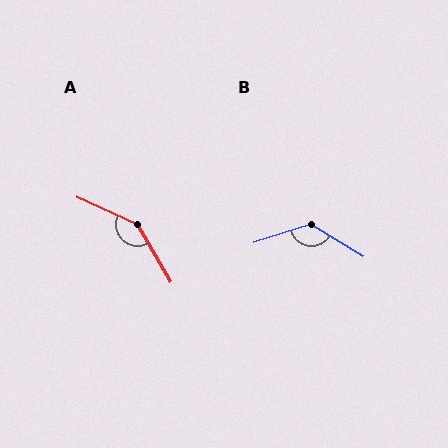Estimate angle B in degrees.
Approximately 130 degrees.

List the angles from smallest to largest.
B (130°), A (145°).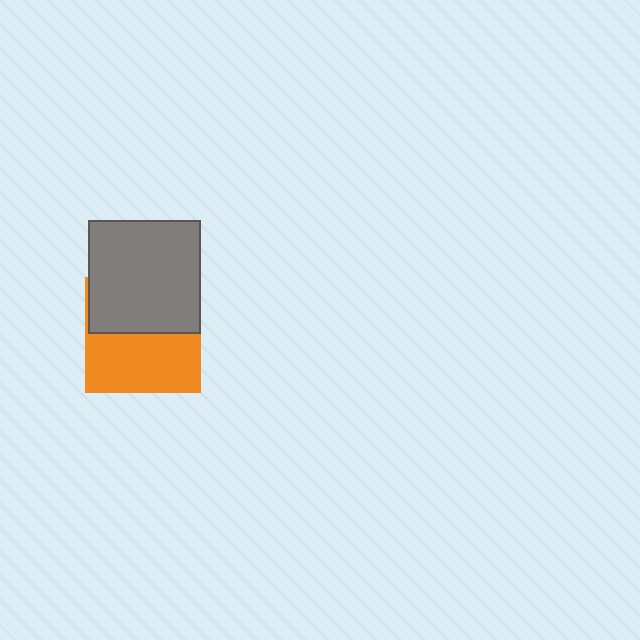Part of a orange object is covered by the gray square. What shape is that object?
It is a square.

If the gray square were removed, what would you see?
You would see the complete orange square.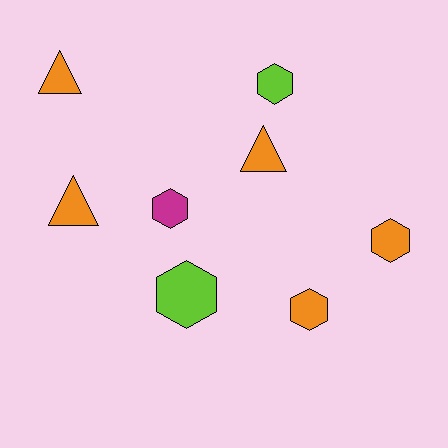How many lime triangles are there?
There are no lime triangles.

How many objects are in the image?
There are 8 objects.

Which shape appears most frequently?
Hexagon, with 5 objects.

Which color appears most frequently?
Orange, with 5 objects.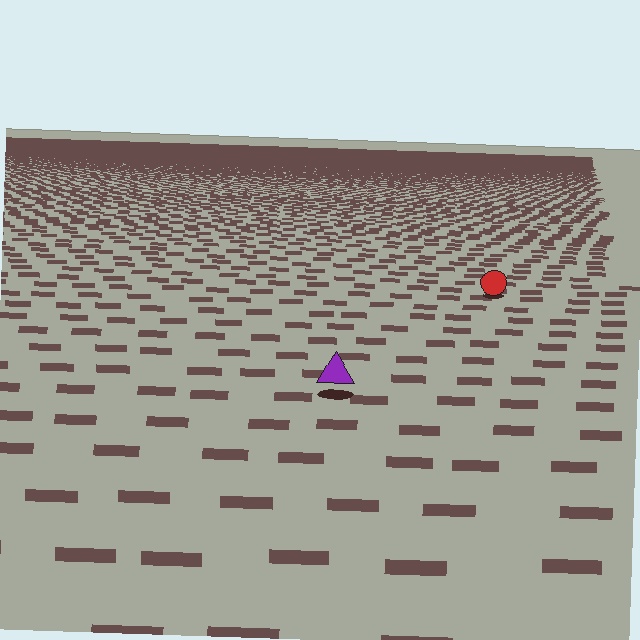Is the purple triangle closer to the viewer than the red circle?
Yes. The purple triangle is closer — you can tell from the texture gradient: the ground texture is coarser near it.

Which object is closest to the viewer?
The purple triangle is closest. The texture marks near it are larger and more spread out.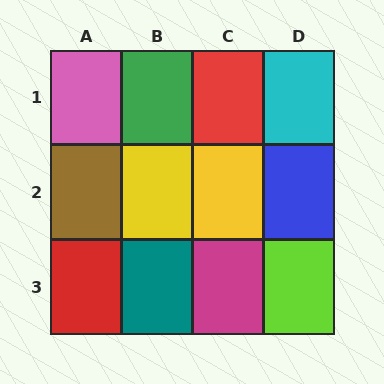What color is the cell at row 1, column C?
Red.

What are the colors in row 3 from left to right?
Red, teal, magenta, lime.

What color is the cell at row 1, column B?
Green.